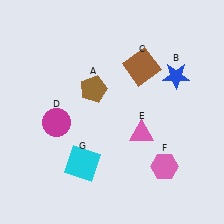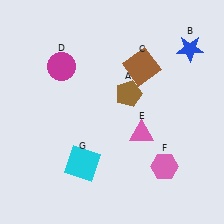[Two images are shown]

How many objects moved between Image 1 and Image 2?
3 objects moved between the two images.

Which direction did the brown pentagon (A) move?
The brown pentagon (A) moved right.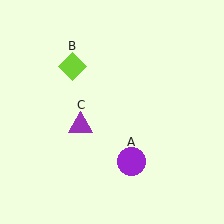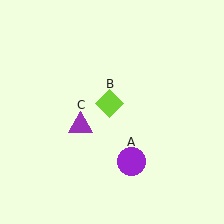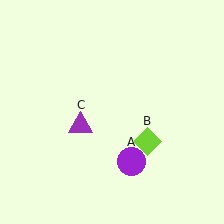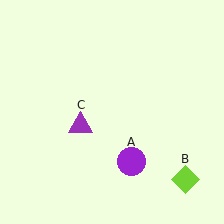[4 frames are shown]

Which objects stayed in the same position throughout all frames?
Purple circle (object A) and purple triangle (object C) remained stationary.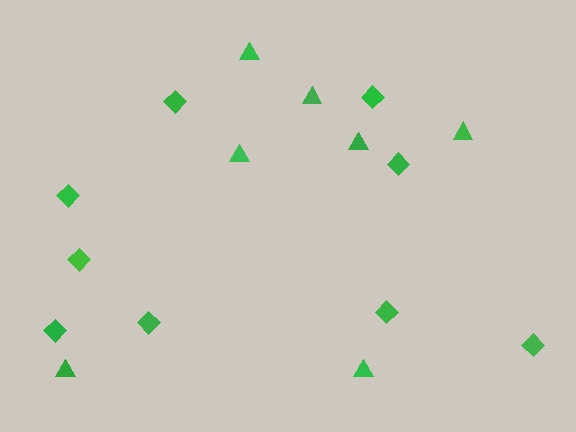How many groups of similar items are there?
There are 2 groups: one group of triangles (7) and one group of diamonds (9).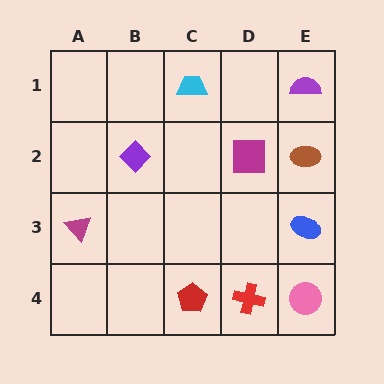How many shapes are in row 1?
2 shapes.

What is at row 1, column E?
A purple semicircle.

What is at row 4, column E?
A pink circle.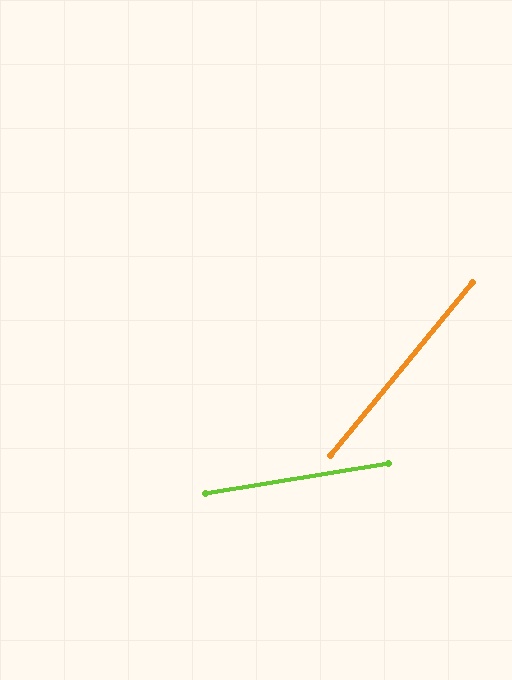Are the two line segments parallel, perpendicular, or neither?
Neither parallel nor perpendicular — they differ by about 41°.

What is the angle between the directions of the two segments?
Approximately 41 degrees.